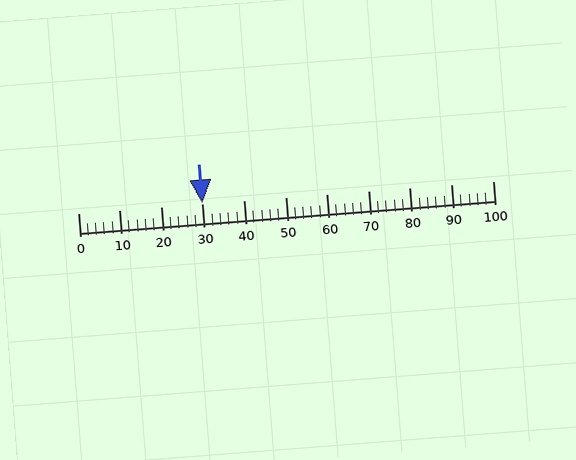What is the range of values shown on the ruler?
The ruler shows values from 0 to 100.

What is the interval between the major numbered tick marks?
The major tick marks are spaced 10 units apart.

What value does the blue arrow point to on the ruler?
The blue arrow points to approximately 30.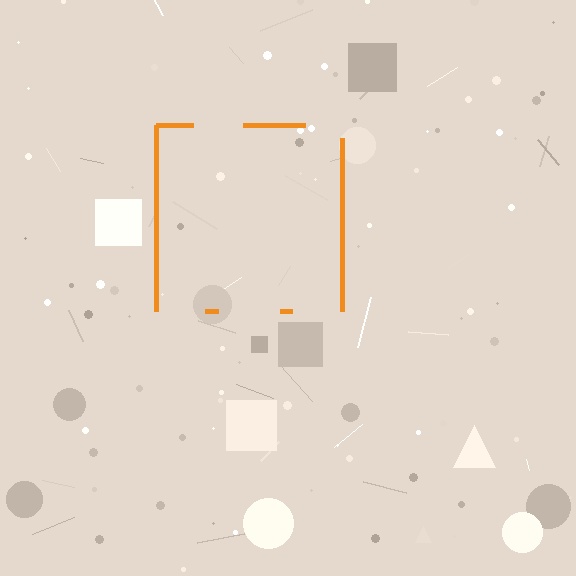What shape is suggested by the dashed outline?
The dashed outline suggests a square.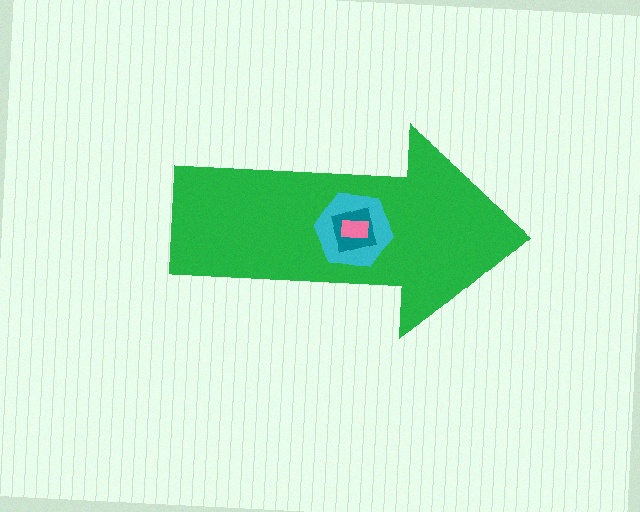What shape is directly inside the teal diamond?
The pink rectangle.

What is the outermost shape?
The green arrow.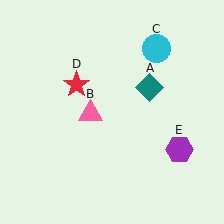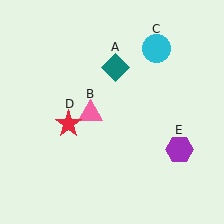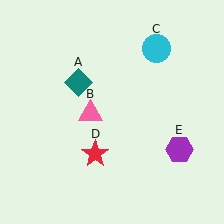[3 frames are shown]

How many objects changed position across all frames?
2 objects changed position: teal diamond (object A), red star (object D).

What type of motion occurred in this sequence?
The teal diamond (object A), red star (object D) rotated counterclockwise around the center of the scene.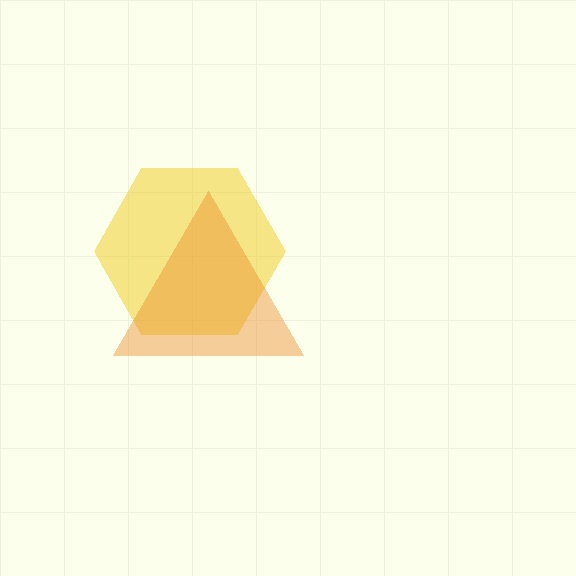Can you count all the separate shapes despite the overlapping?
Yes, there are 2 separate shapes.